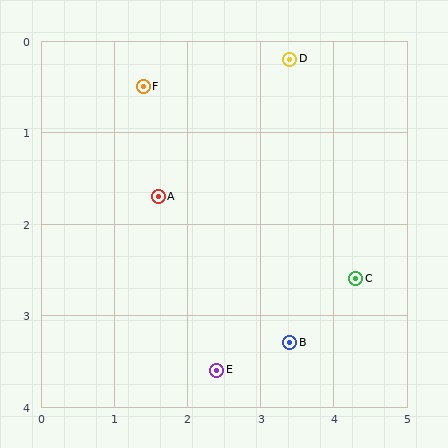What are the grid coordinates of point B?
Point B is at approximately (3.4, 3.3).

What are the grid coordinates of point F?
Point F is at approximately (1.4, 0.5).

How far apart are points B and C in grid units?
Points B and C are about 1.1 grid units apart.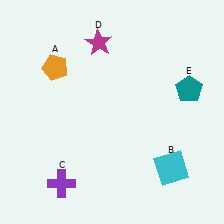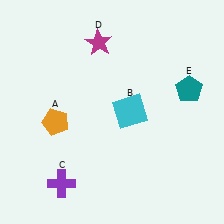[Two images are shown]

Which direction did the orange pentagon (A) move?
The orange pentagon (A) moved down.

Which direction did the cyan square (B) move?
The cyan square (B) moved up.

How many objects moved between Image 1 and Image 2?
2 objects moved between the two images.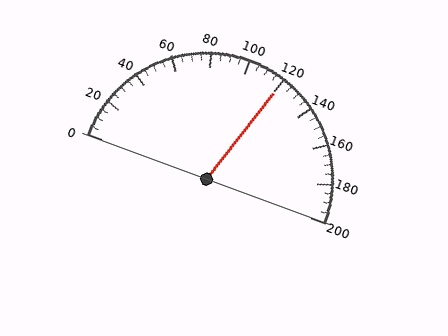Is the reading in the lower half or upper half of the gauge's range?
The reading is in the upper half of the range (0 to 200).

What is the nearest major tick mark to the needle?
The nearest major tick mark is 120.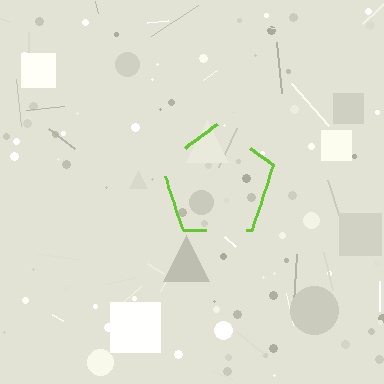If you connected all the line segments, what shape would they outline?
They would outline a pentagon.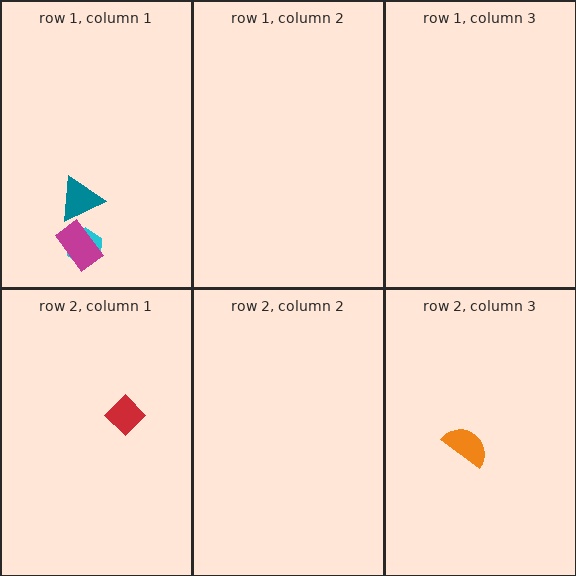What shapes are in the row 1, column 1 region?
The cyan hexagon, the teal triangle, the magenta rectangle.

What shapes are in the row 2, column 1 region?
The red diamond.